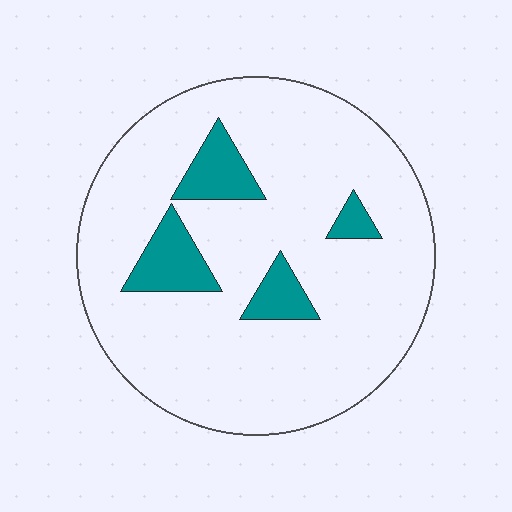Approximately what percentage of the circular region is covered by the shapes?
Approximately 15%.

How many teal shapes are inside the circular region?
4.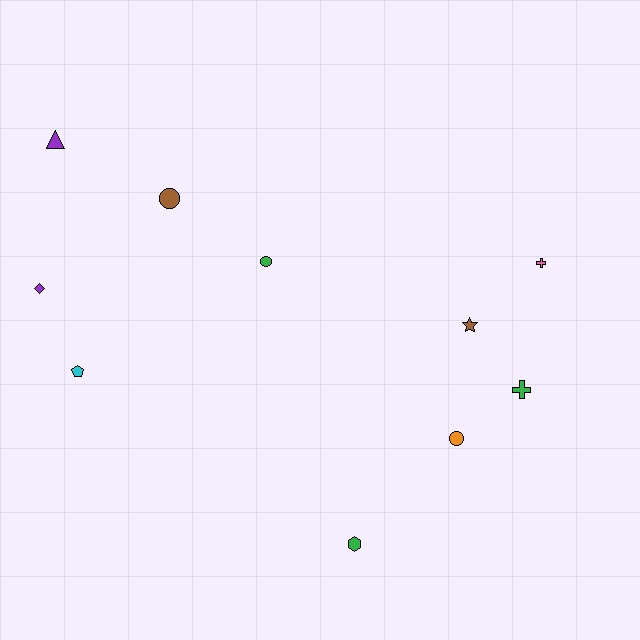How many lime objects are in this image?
There are no lime objects.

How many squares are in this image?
There are no squares.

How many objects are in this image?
There are 10 objects.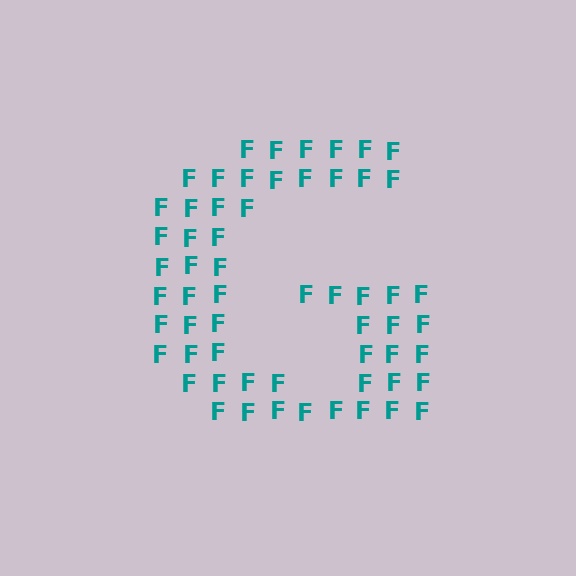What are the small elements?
The small elements are letter F's.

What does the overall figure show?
The overall figure shows the letter G.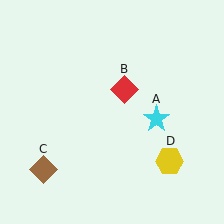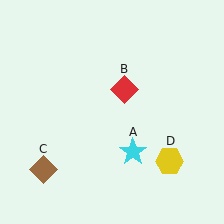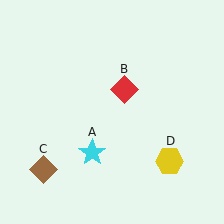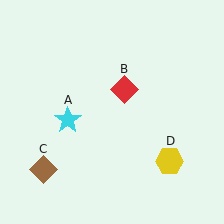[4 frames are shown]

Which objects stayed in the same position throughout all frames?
Red diamond (object B) and brown diamond (object C) and yellow hexagon (object D) remained stationary.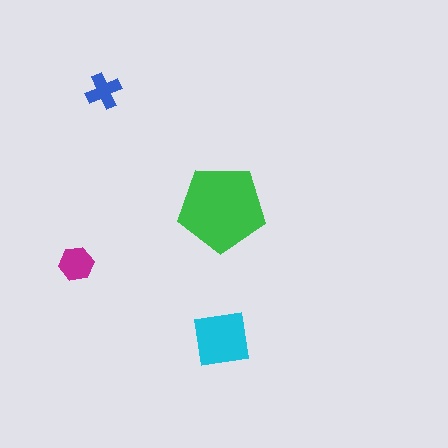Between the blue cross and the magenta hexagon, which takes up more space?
The magenta hexagon.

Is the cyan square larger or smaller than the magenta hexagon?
Larger.